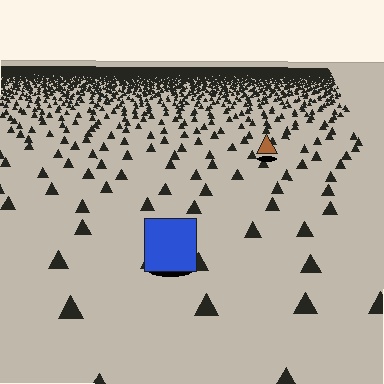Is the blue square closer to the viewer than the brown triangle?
Yes. The blue square is closer — you can tell from the texture gradient: the ground texture is coarser near it.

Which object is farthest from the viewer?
The brown triangle is farthest from the viewer. It appears smaller and the ground texture around it is denser.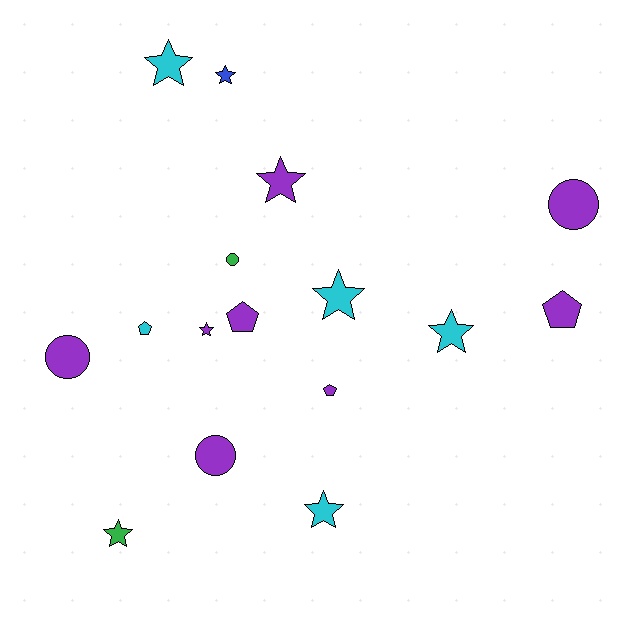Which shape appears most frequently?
Star, with 8 objects.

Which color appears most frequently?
Purple, with 8 objects.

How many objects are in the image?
There are 16 objects.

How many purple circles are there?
There are 3 purple circles.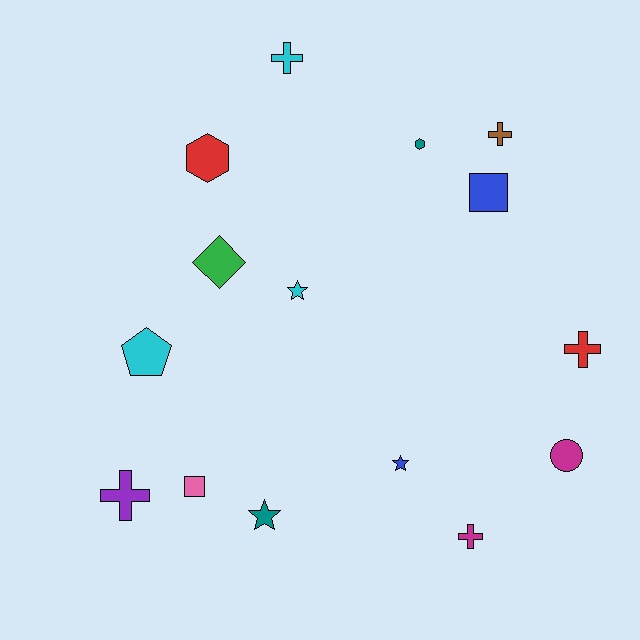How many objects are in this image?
There are 15 objects.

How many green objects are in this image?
There is 1 green object.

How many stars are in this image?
There are 3 stars.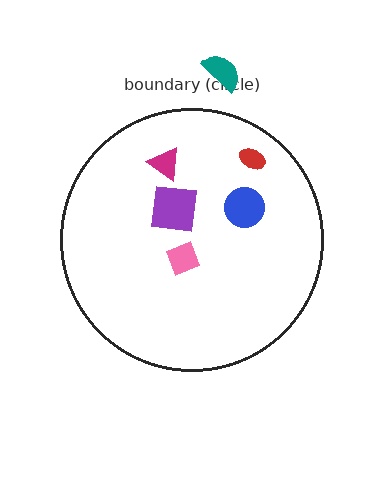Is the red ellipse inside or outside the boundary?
Inside.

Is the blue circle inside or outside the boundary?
Inside.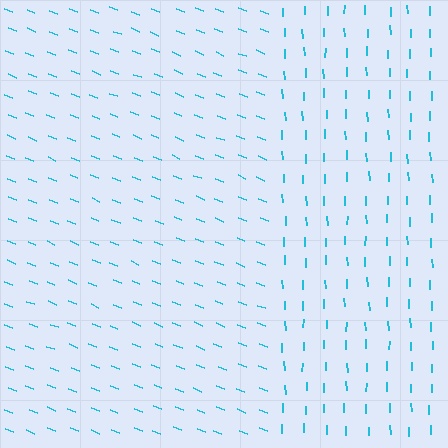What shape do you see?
I see a rectangle.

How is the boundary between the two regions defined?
The boundary is defined purely by a change in line orientation (approximately 67 degrees difference). All lines are the same color and thickness.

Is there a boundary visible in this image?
Yes, there is a texture boundary formed by a change in line orientation.